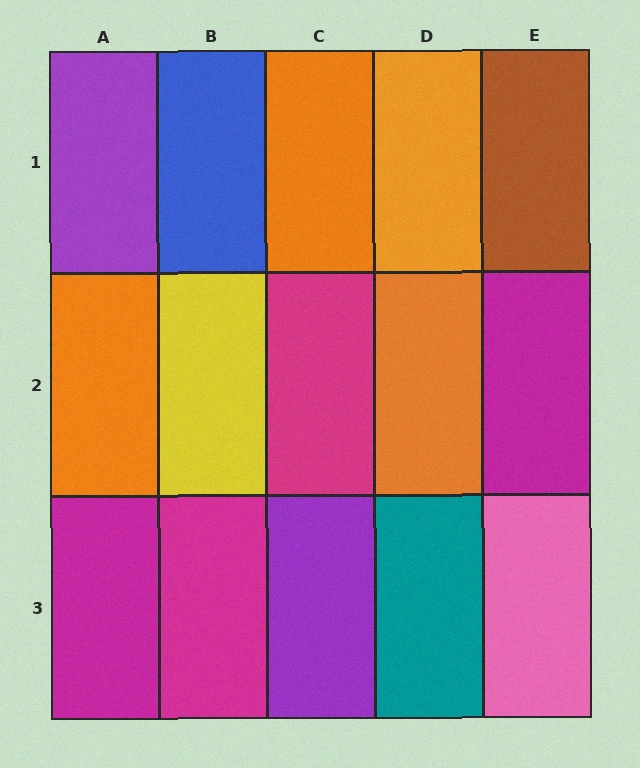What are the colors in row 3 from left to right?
Magenta, magenta, purple, teal, pink.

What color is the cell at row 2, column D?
Orange.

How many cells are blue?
1 cell is blue.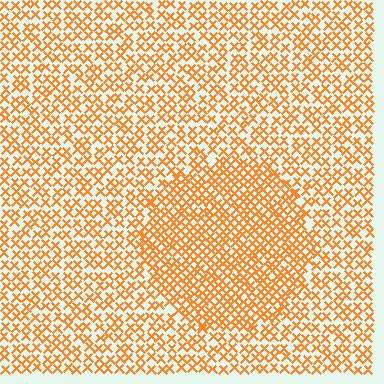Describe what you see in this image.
The image contains small orange elements arranged at two different densities. A circle-shaped region is visible where the elements are more densely packed than the surrounding area.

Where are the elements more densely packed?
The elements are more densely packed inside the circle boundary.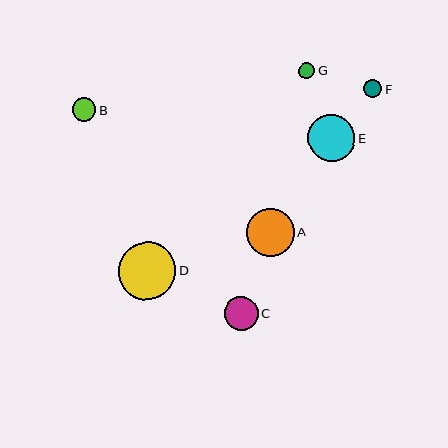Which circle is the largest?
Circle D is the largest with a size of approximately 58 pixels.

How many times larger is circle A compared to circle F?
Circle A is approximately 2.6 times the size of circle F.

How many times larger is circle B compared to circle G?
Circle B is approximately 1.4 times the size of circle G.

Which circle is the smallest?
Circle G is the smallest with a size of approximately 17 pixels.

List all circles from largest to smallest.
From largest to smallest: D, A, E, C, B, F, G.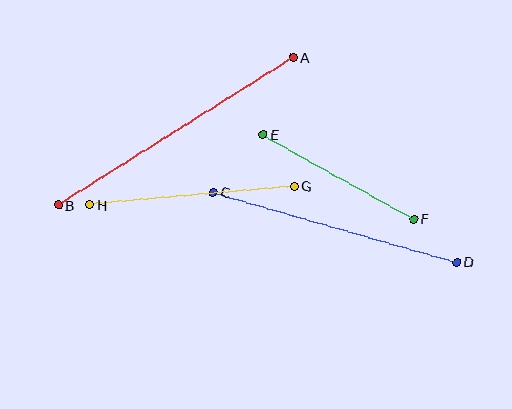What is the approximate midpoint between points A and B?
The midpoint is at approximately (176, 131) pixels.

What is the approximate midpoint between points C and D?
The midpoint is at approximately (335, 227) pixels.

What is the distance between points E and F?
The distance is approximately 173 pixels.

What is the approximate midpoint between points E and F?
The midpoint is at approximately (338, 177) pixels.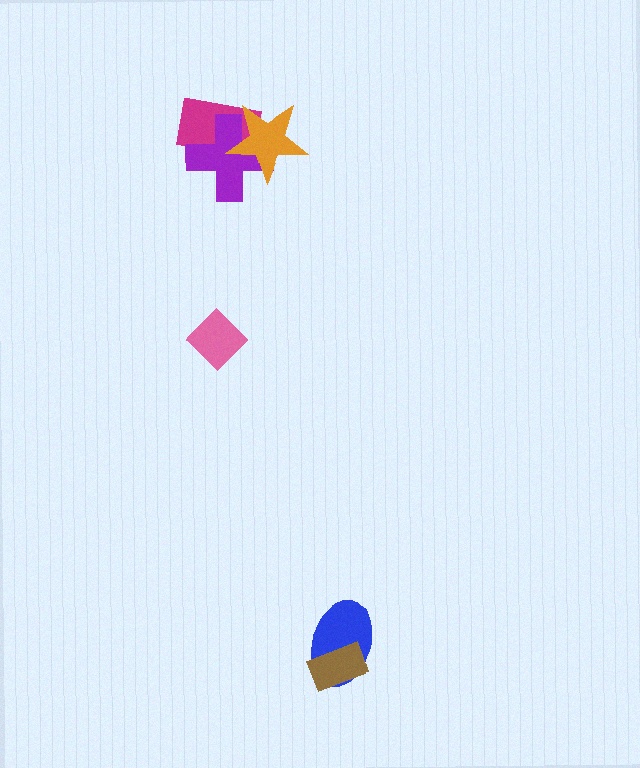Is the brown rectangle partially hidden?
No, no other shape covers it.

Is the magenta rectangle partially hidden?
Yes, it is partially covered by another shape.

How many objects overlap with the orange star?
2 objects overlap with the orange star.